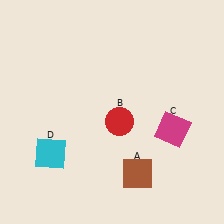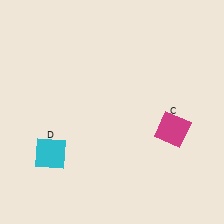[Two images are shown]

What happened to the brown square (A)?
The brown square (A) was removed in Image 2. It was in the bottom-right area of Image 1.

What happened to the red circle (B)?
The red circle (B) was removed in Image 2. It was in the bottom-right area of Image 1.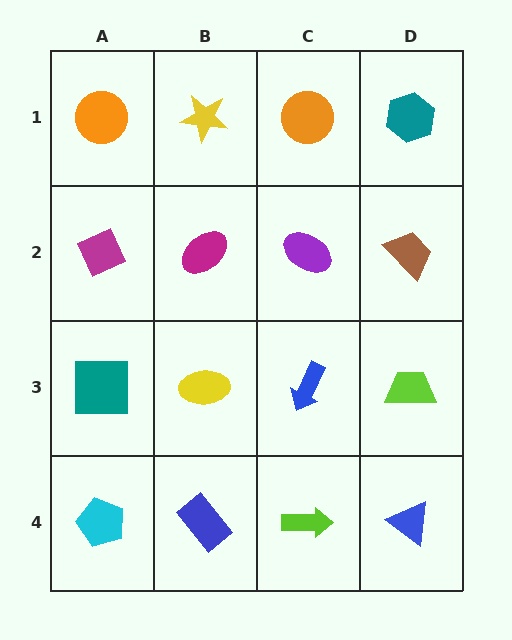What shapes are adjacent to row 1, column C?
A purple ellipse (row 2, column C), a yellow star (row 1, column B), a teal hexagon (row 1, column D).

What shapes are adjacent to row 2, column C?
An orange circle (row 1, column C), a blue arrow (row 3, column C), a magenta ellipse (row 2, column B), a brown trapezoid (row 2, column D).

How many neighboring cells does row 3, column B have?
4.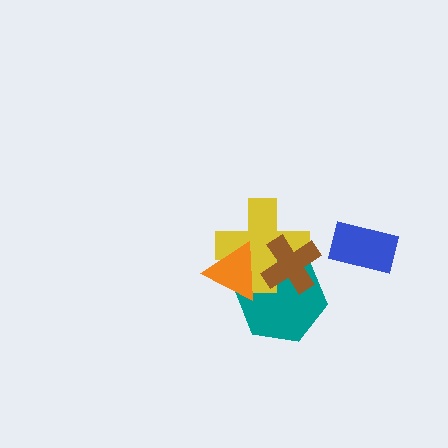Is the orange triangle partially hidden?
Yes, it is partially covered by another shape.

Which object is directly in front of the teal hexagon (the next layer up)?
The yellow cross is directly in front of the teal hexagon.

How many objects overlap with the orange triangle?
3 objects overlap with the orange triangle.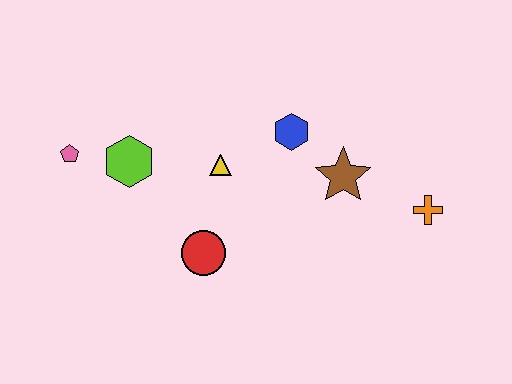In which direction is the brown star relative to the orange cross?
The brown star is to the left of the orange cross.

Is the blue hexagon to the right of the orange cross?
No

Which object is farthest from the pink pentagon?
The orange cross is farthest from the pink pentagon.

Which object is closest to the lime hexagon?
The pink pentagon is closest to the lime hexagon.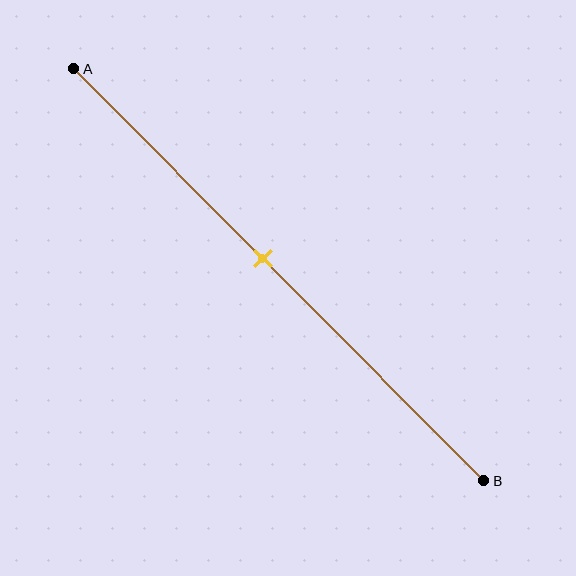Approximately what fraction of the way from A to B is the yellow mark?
The yellow mark is approximately 45% of the way from A to B.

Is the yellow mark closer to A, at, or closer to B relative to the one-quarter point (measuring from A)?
The yellow mark is closer to point B than the one-quarter point of segment AB.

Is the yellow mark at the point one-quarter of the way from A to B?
No, the mark is at about 45% from A, not at the 25% one-quarter point.